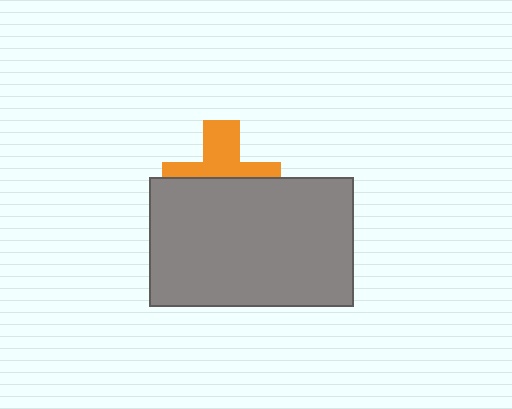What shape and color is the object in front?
The object in front is a gray rectangle.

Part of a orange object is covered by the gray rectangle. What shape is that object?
It is a cross.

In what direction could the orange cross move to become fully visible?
The orange cross could move up. That would shift it out from behind the gray rectangle entirely.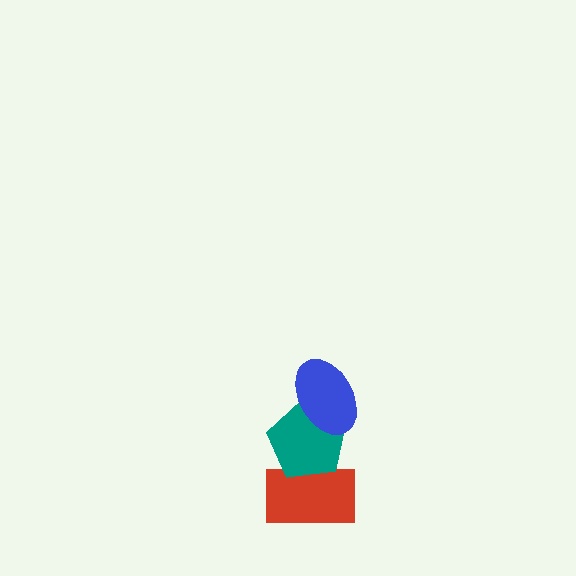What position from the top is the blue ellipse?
The blue ellipse is 1st from the top.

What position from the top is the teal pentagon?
The teal pentagon is 2nd from the top.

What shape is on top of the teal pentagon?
The blue ellipse is on top of the teal pentagon.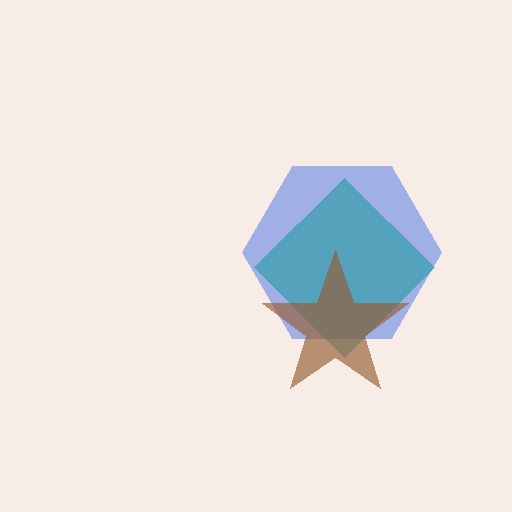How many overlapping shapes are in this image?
There are 3 overlapping shapes in the image.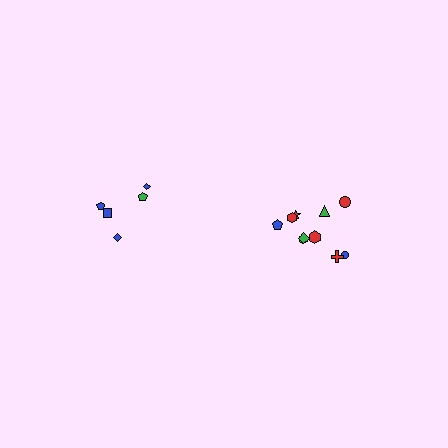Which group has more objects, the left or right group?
The right group.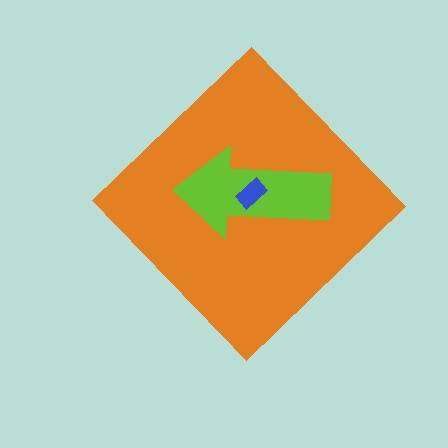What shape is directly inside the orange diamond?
The lime arrow.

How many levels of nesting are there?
3.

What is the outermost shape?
The orange diamond.